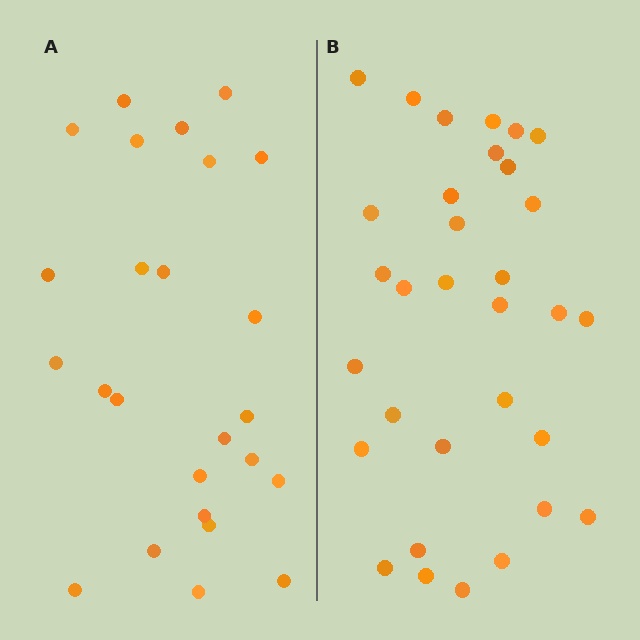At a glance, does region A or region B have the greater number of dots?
Region B (the right region) has more dots.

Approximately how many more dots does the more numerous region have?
Region B has roughly 8 or so more dots than region A.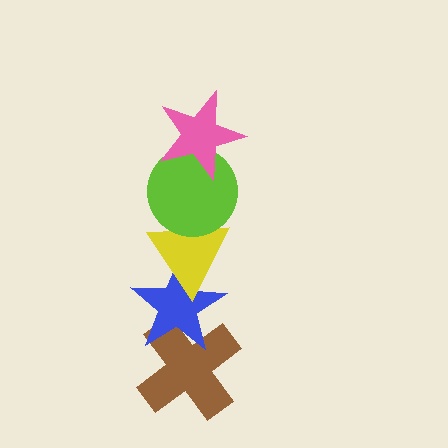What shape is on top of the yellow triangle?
The lime circle is on top of the yellow triangle.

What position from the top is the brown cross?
The brown cross is 5th from the top.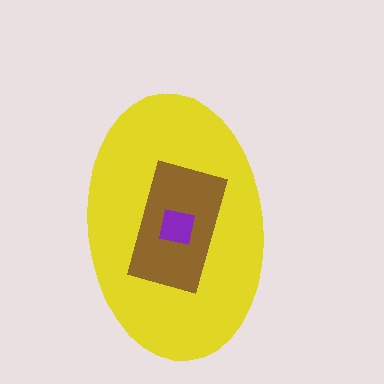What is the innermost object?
The purple square.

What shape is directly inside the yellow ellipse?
The brown rectangle.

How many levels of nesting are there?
3.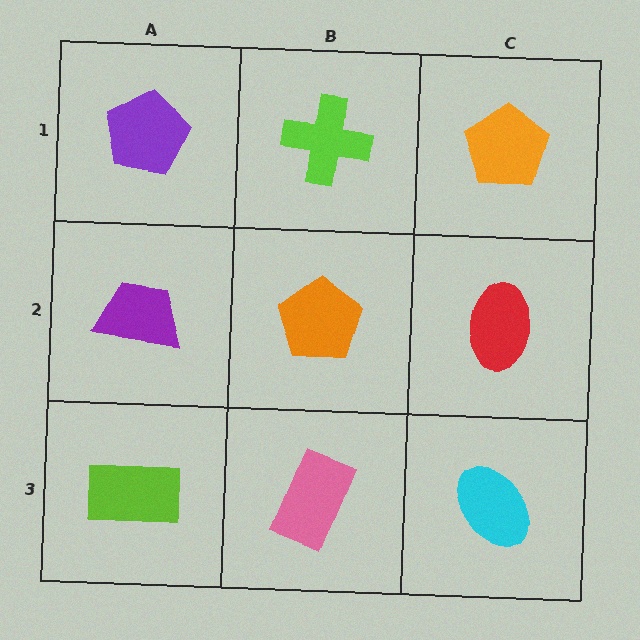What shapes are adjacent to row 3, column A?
A purple trapezoid (row 2, column A), a pink rectangle (row 3, column B).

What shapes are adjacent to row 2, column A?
A purple pentagon (row 1, column A), a lime rectangle (row 3, column A), an orange pentagon (row 2, column B).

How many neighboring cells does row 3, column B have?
3.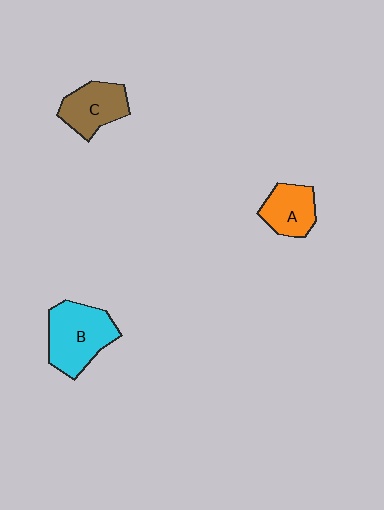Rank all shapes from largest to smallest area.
From largest to smallest: B (cyan), C (brown), A (orange).